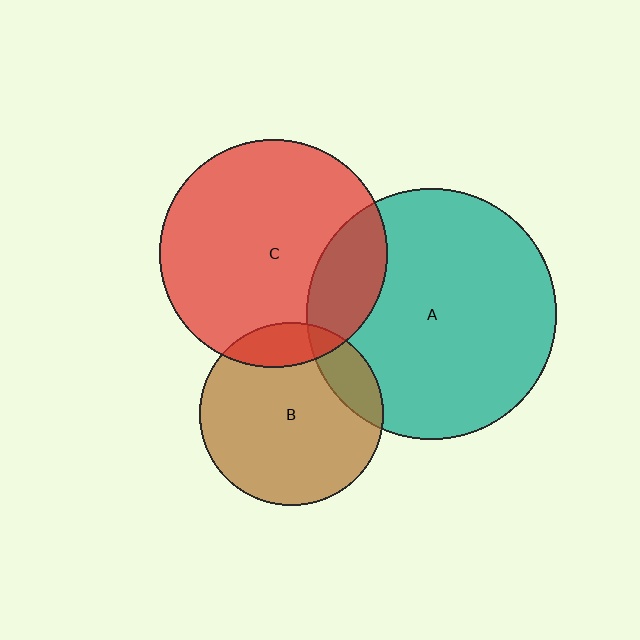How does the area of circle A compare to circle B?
Approximately 1.9 times.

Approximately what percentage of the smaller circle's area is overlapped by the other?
Approximately 20%.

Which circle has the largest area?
Circle A (teal).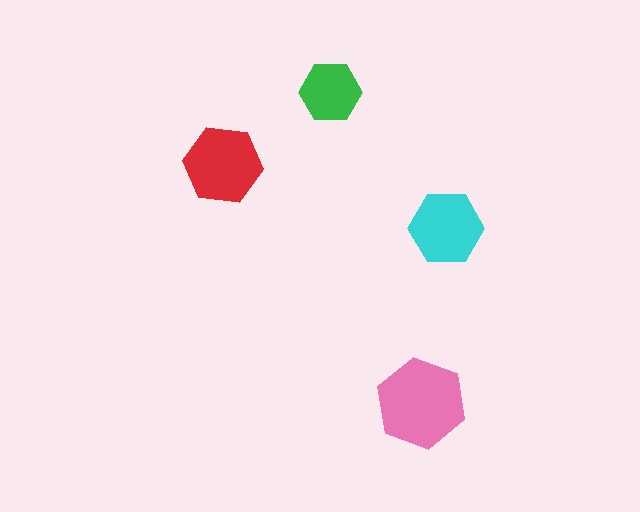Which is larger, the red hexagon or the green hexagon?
The red one.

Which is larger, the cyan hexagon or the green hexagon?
The cyan one.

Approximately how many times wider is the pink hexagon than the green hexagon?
About 1.5 times wider.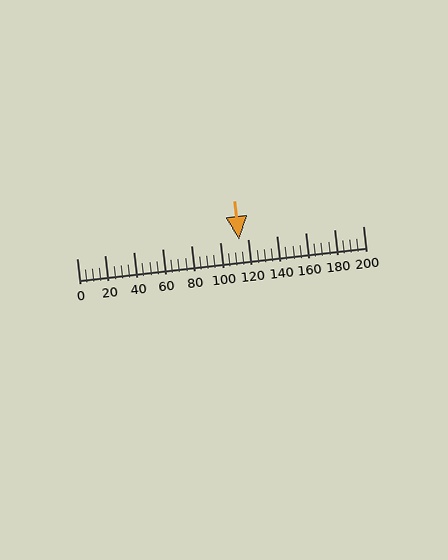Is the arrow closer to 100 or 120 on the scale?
The arrow is closer to 120.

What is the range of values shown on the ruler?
The ruler shows values from 0 to 200.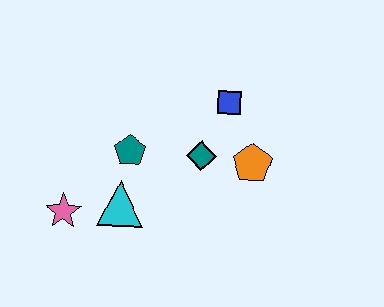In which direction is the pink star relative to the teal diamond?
The pink star is to the left of the teal diamond.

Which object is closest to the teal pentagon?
The cyan triangle is closest to the teal pentagon.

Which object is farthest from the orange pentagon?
The pink star is farthest from the orange pentagon.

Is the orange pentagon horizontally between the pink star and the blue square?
No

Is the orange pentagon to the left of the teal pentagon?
No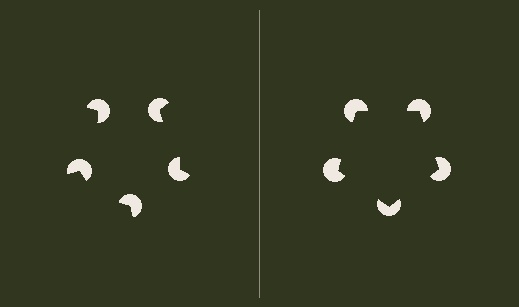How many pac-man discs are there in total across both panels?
10 — 5 on each side.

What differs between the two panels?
The pac-man discs are positioned identically on both sides; only the wedge orientations differ. On the right they align to a pentagon; on the left they are misaligned.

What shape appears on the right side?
An illusory pentagon.